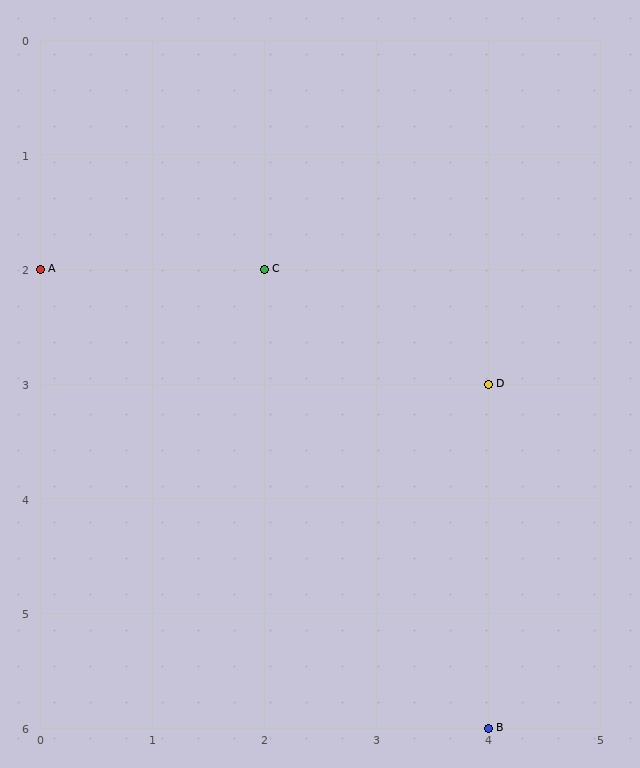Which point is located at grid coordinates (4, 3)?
Point D is at (4, 3).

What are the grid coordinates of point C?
Point C is at grid coordinates (2, 2).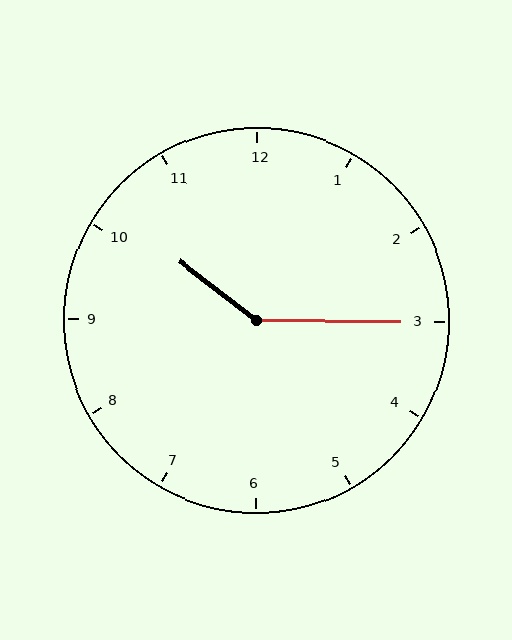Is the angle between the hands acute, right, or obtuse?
It is obtuse.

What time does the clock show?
10:15.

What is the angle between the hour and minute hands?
Approximately 142 degrees.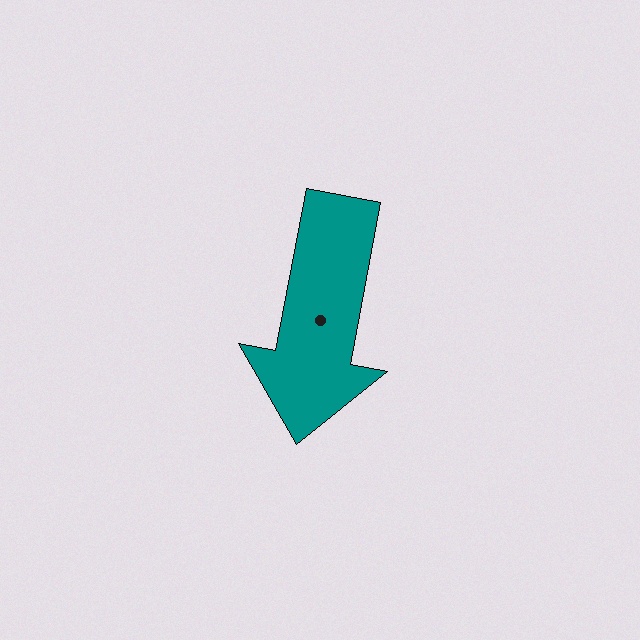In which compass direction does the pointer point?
South.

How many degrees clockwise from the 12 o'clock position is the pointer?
Approximately 191 degrees.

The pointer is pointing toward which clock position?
Roughly 6 o'clock.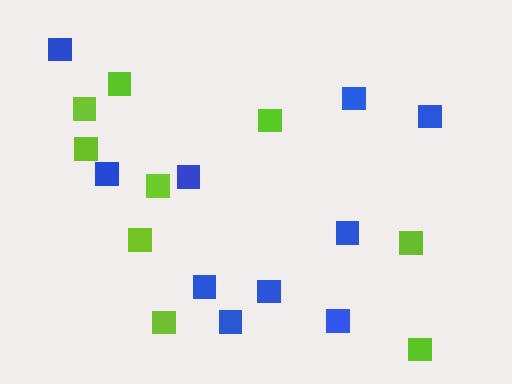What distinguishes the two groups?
There are 2 groups: one group of lime squares (9) and one group of blue squares (10).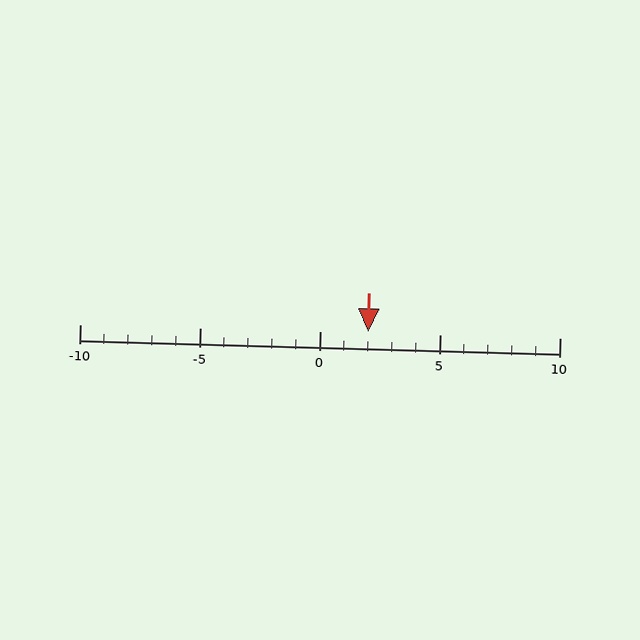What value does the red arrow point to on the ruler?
The red arrow points to approximately 2.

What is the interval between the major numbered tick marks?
The major tick marks are spaced 5 units apart.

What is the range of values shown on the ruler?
The ruler shows values from -10 to 10.